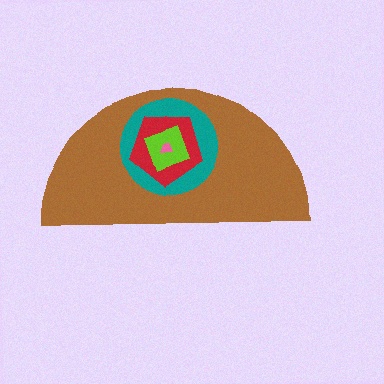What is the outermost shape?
The brown semicircle.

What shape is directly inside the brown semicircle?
The teal circle.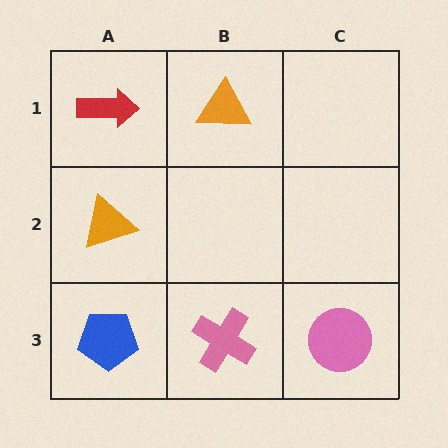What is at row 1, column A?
A red arrow.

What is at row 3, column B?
A pink cross.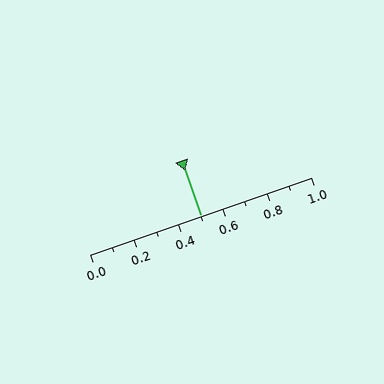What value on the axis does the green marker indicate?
The marker indicates approximately 0.5.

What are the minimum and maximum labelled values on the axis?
The axis runs from 0.0 to 1.0.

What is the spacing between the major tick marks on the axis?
The major ticks are spaced 0.2 apart.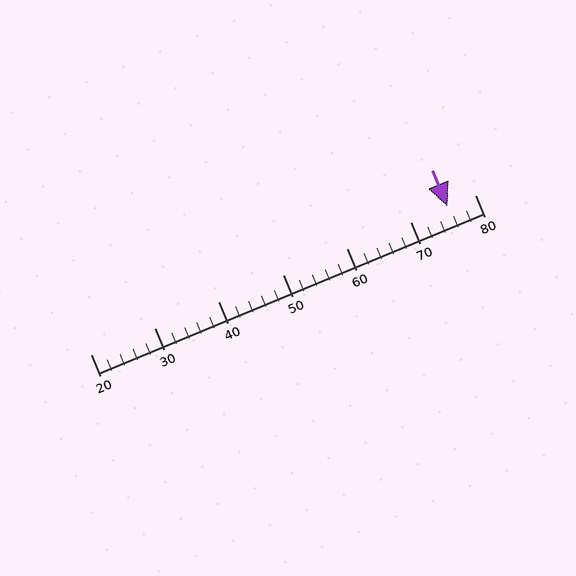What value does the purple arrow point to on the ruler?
The purple arrow points to approximately 76.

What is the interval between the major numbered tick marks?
The major tick marks are spaced 10 units apart.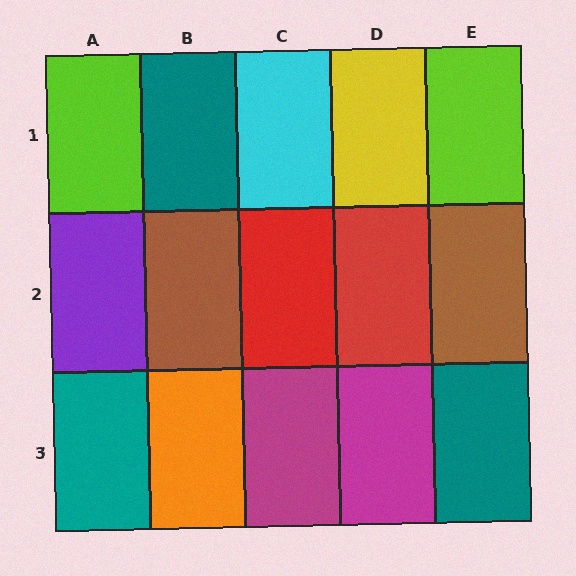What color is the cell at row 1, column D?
Yellow.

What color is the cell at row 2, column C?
Red.